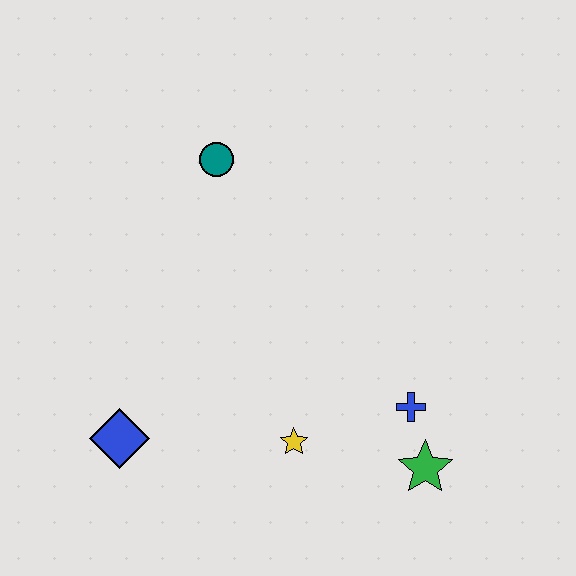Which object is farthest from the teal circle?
The green star is farthest from the teal circle.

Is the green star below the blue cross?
Yes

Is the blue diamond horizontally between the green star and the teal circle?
No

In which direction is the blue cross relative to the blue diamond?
The blue cross is to the right of the blue diamond.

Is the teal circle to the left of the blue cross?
Yes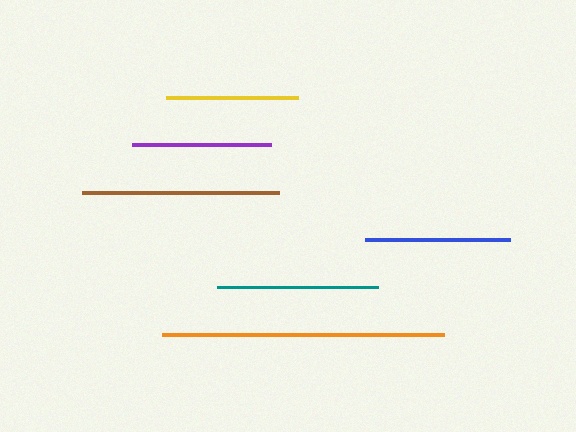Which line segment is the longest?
The orange line is the longest at approximately 282 pixels.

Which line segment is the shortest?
The yellow line is the shortest at approximately 132 pixels.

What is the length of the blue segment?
The blue segment is approximately 145 pixels long.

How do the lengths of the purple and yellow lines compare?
The purple and yellow lines are approximately the same length.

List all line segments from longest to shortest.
From longest to shortest: orange, brown, teal, blue, purple, yellow.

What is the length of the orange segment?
The orange segment is approximately 282 pixels long.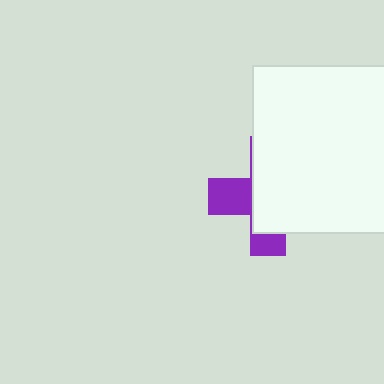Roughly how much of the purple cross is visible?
A small part of it is visible (roughly 34%).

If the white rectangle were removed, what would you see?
You would see the complete purple cross.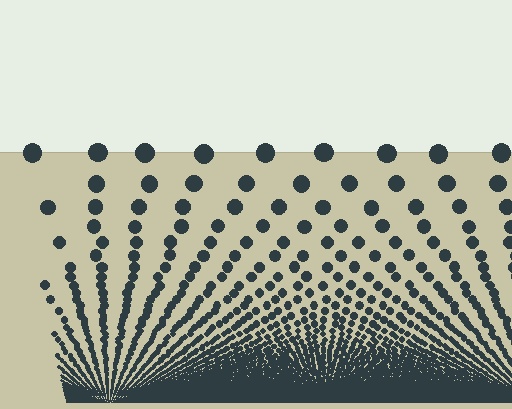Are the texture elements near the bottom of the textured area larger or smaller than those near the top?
Smaller. The gradient is inverted — elements near the bottom are smaller and denser.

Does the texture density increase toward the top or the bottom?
Density increases toward the bottom.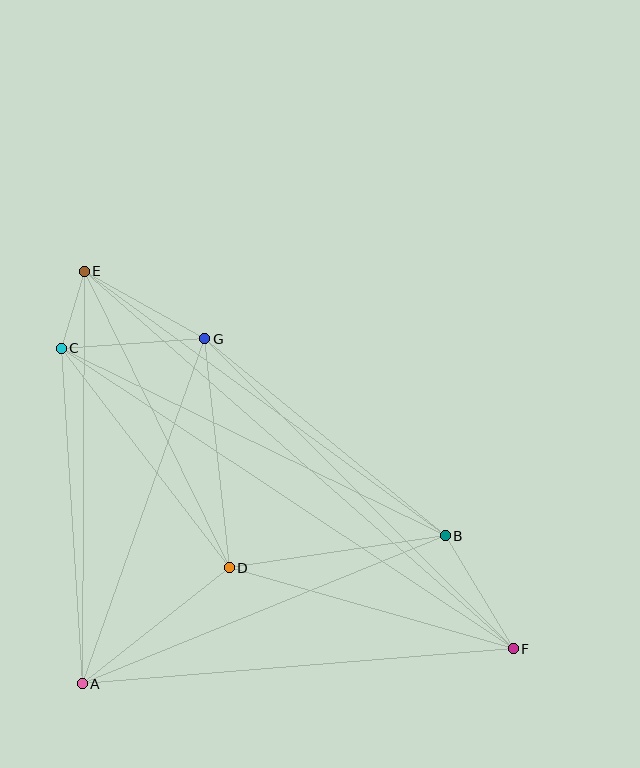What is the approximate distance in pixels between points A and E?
The distance between A and E is approximately 413 pixels.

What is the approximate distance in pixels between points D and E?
The distance between D and E is approximately 330 pixels.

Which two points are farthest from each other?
Points E and F are farthest from each other.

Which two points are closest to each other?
Points C and E are closest to each other.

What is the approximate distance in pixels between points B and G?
The distance between B and G is approximately 311 pixels.